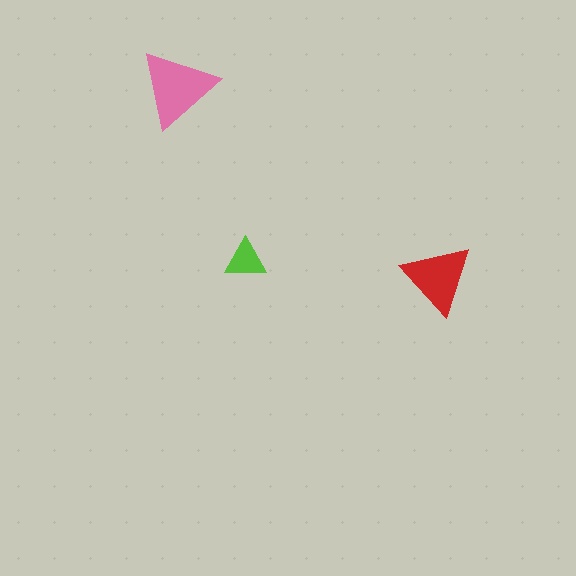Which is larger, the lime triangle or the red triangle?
The red one.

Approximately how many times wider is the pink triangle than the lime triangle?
About 2 times wider.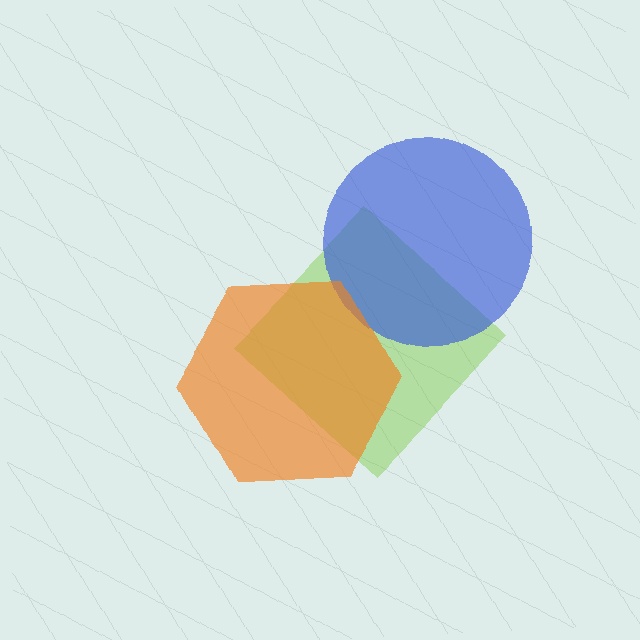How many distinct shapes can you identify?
There are 3 distinct shapes: a lime diamond, a blue circle, an orange hexagon.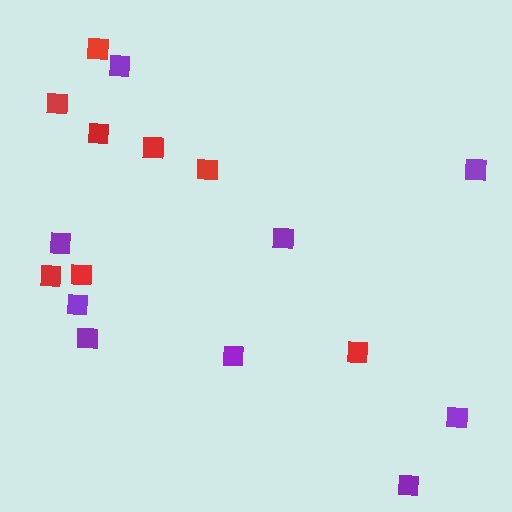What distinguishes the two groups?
There are 2 groups: one group of purple squares (9) and one group of red squares (8).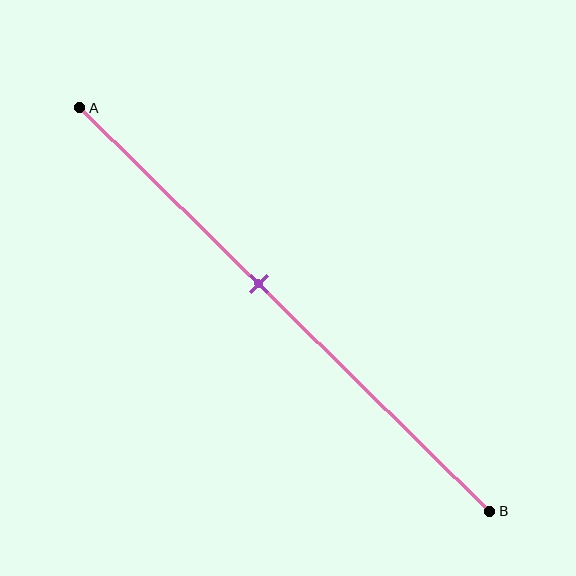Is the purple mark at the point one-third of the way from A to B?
No, the mark is at about 45% from A, not at the 33% one-third point.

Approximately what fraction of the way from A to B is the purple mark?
The purple mark is approximately 45% of the way from A to B.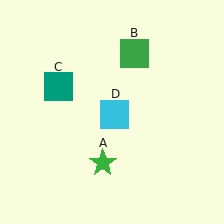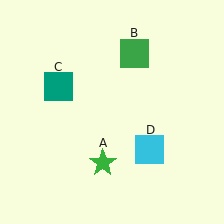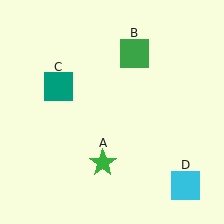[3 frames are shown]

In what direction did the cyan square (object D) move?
The cyan square (object D) moved down and to the right.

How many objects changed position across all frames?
1 object changed position: cyan square (object D).